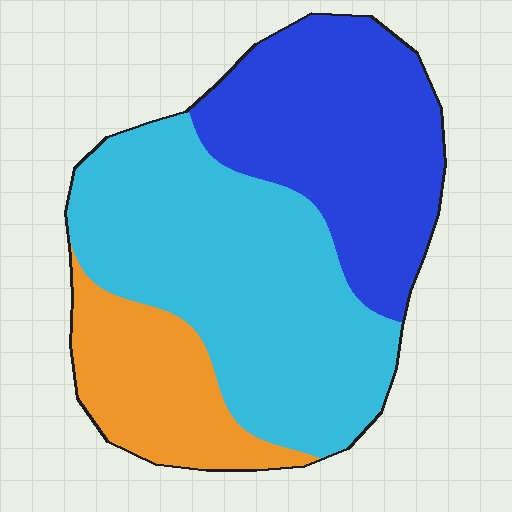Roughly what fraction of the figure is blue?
Blue covers 34% of the figure.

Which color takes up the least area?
Orange, at roughly 20%.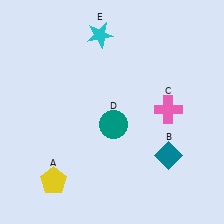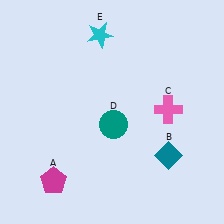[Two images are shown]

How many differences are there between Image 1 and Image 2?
There is 1 difference between the two images.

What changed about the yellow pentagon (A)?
In Image 1, A is yellow. In Image 2, it changed to magenta.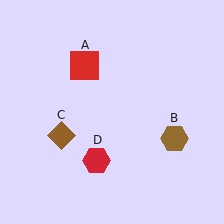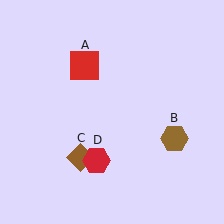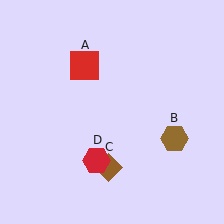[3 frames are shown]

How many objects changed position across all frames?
1 object changed position: brown diamond (object C).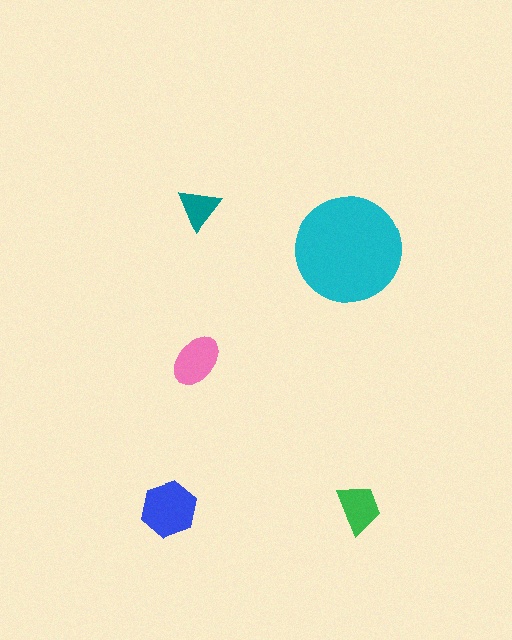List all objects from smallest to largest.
The teal triangle, the green trapezoid, the pink ellipse, the blue hexagon, the cyan circle.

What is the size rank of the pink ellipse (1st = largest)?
3rd.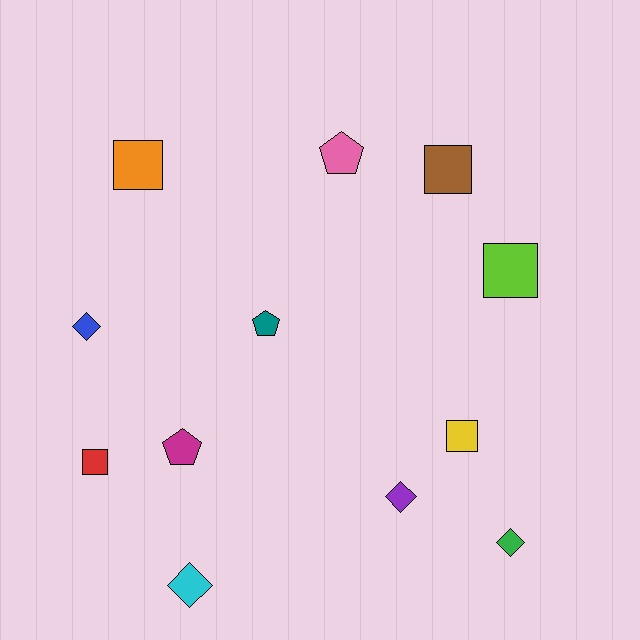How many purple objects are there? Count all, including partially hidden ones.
There is 1 purple object.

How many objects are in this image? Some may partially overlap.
There are 12 objects.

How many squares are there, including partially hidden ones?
There are 5 squares.